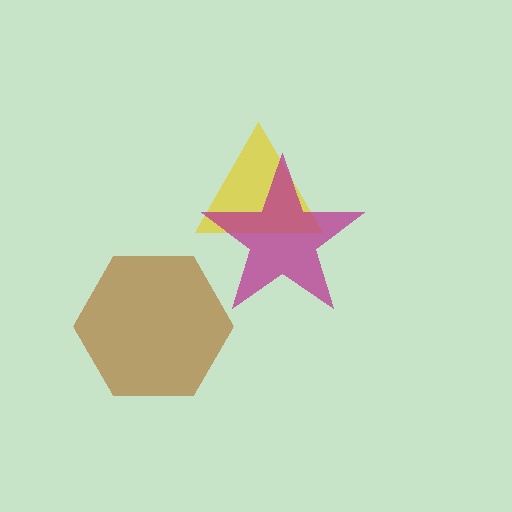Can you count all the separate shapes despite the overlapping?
Yes, there are 3 separate shapes.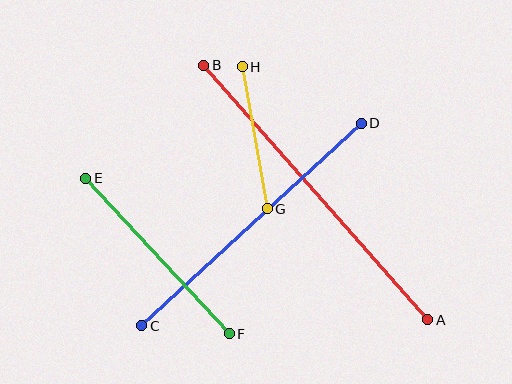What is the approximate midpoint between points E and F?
The midpoint is at approximately (158, 256) pixels.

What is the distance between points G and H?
The distance is approximately 144 pixels.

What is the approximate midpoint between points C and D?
The midpoint is at approximately (251, 225) pixels.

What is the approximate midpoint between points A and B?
The midpoint is at approximately (316, 193) pixels.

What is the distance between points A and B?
The distance is approximately 339 pixels.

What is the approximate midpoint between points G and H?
The midpoint is at approximately (255, 138) pixels.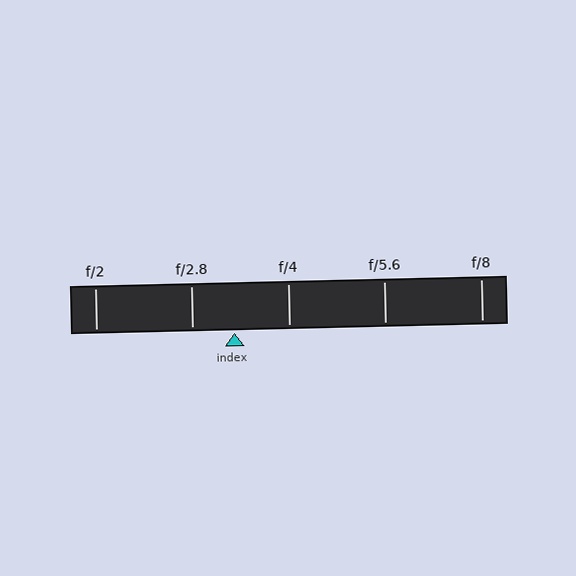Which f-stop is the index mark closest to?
The index mark is closest to f/2.8.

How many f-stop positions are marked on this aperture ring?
There are 5 f-stop positions marked.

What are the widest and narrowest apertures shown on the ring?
The widest aperture shown is f/2 and the narrowest is f/8.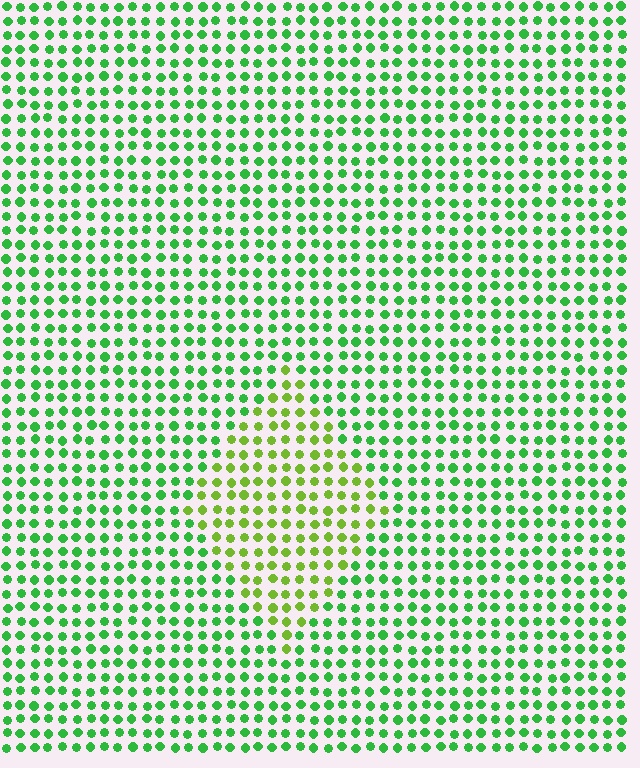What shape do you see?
I see a diamond.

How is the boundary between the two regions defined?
The boundary is defined purely by a slight shift in hue (about 36 degrees). Spacing, size, and orientation are identical on both sides.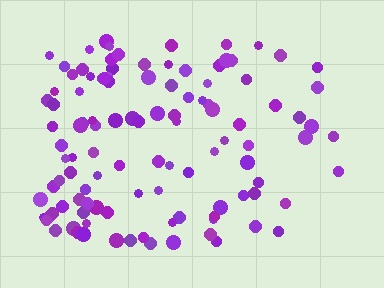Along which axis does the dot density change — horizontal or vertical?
Horizontal.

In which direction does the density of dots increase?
From right to left, with the left side densest.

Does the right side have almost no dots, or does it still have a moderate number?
Still a moderate number, just noticeably fewer than the left.